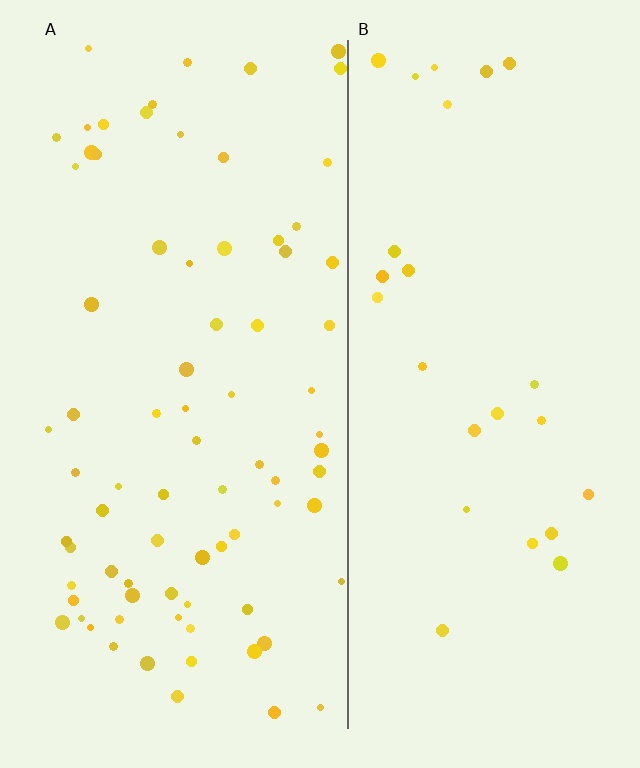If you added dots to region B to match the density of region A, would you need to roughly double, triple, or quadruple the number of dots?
Approximately triple.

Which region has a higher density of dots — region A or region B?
A (the left).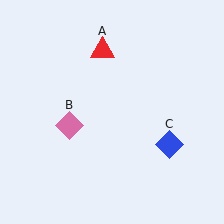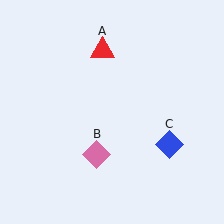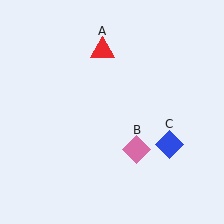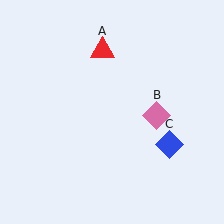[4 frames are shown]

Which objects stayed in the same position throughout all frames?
Red triangle (object A) and blue diamond (object C) remained stationary.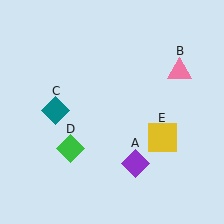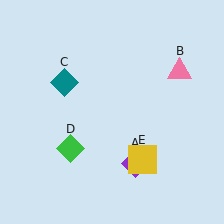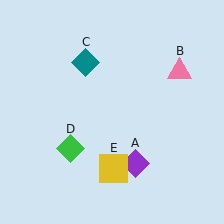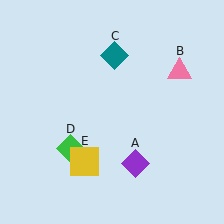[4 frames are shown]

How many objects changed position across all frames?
2 objects changed position: teal diamond (object C), yellow square (object E).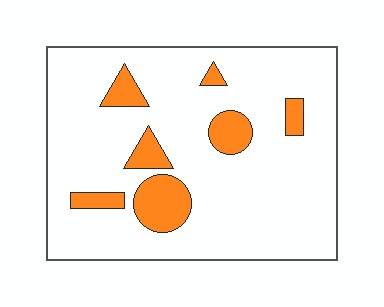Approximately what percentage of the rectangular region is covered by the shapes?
Approximately 15%.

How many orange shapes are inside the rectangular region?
7.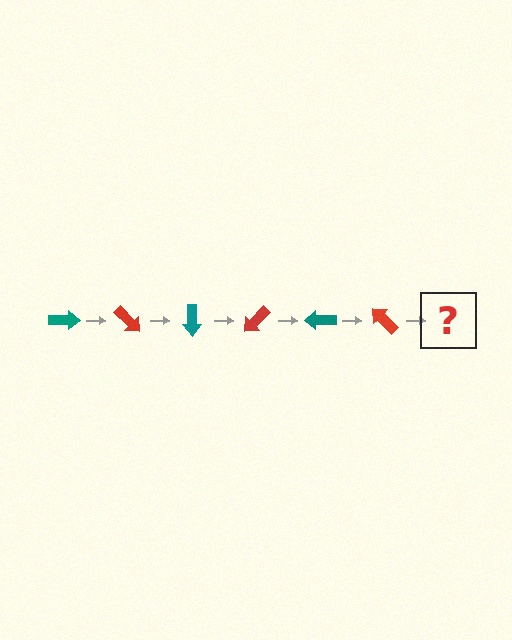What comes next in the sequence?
The next element should be a teal arrow, rotated 270 degrees from the start.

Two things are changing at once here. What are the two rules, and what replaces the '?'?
The two rules are that it rotates 45 degrees each step and the color cycles through teal and red. The '?' should be a teal arrow, rotated 270 degrees from the start.